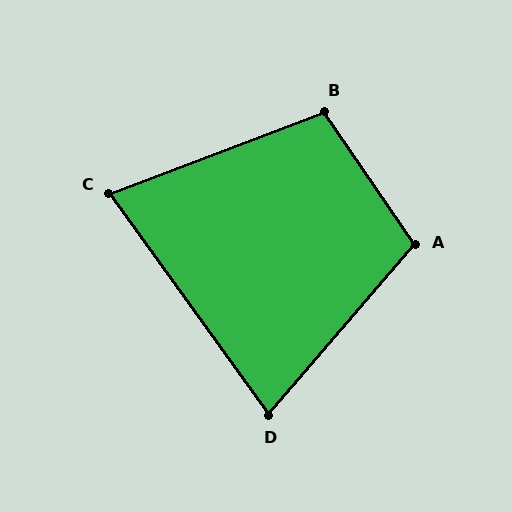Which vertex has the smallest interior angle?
C, at approximately 75 degrees.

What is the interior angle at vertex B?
Approximately 103 degrees (obtuse).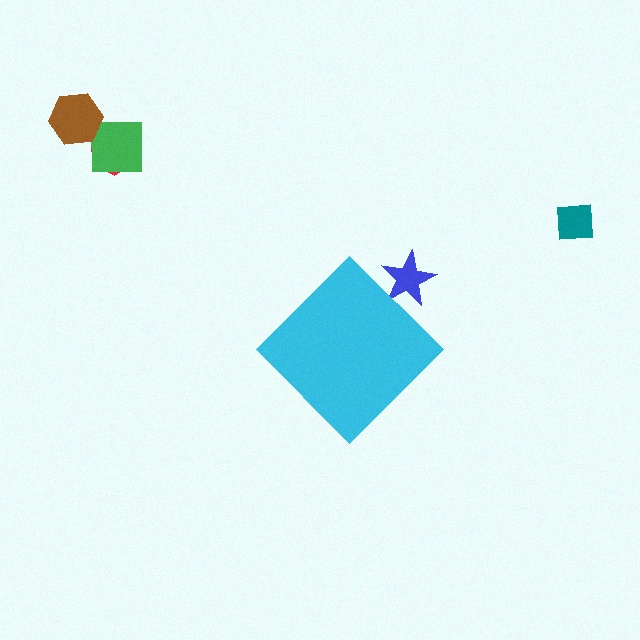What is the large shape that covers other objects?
A cyan diamond.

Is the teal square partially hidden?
No, the teal square is fully visible.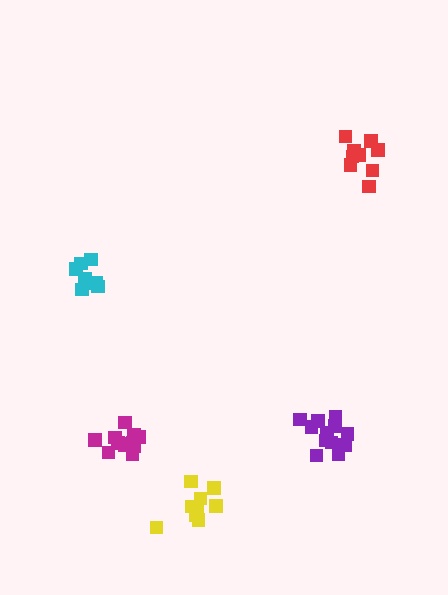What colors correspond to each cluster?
The clusters are colored: magenta, purple, cyan, yellow, red.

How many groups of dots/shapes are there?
There are 5 groups.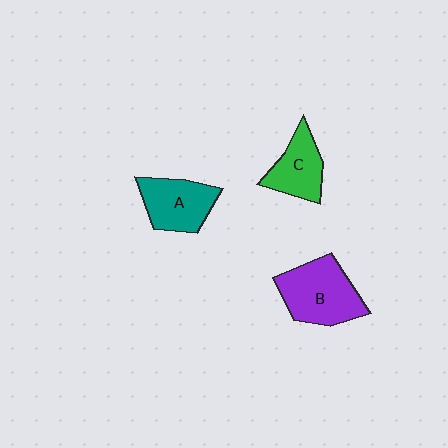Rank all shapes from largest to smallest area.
From largest to smallest: B (purple), A (teal), C (green).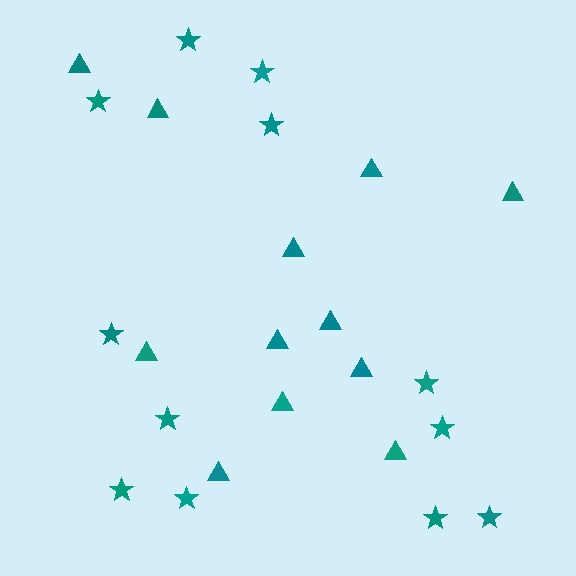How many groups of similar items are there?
There are 2 groups: one group of triangles (12) and one group of stars (12).